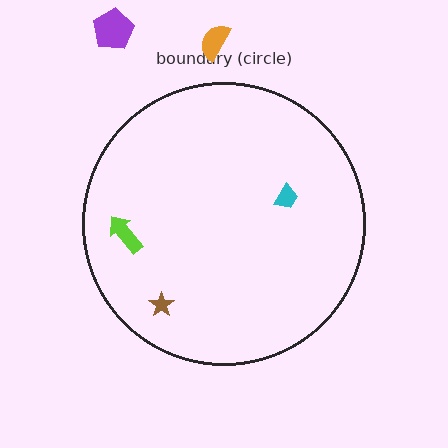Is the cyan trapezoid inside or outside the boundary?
Inside.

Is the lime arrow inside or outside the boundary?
Inside.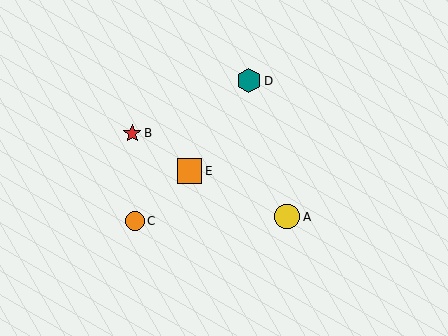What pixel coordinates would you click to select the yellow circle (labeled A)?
Click at (287, 217) to select the yellow circle A.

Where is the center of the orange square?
The center of the orange square is at (190, 171).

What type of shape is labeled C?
Shape C is an orange circle.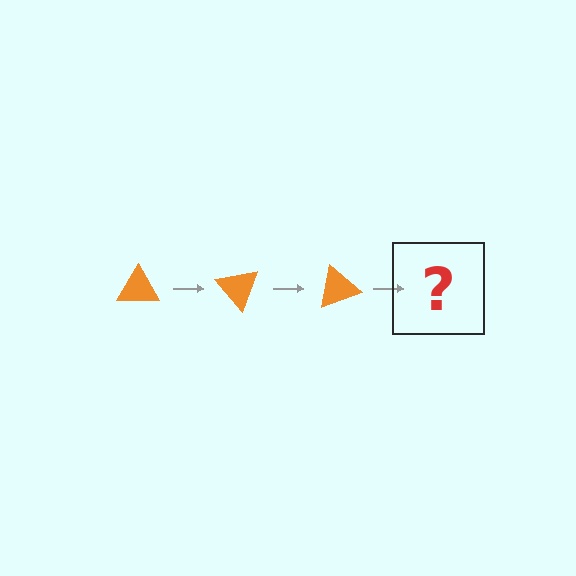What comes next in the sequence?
The next element should be an orange triangle rotated 150 degrees.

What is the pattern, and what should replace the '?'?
The pattern is that the triangle rotates 50 degrees each step. The '?' should be an orange triangle rotated 150 degrees.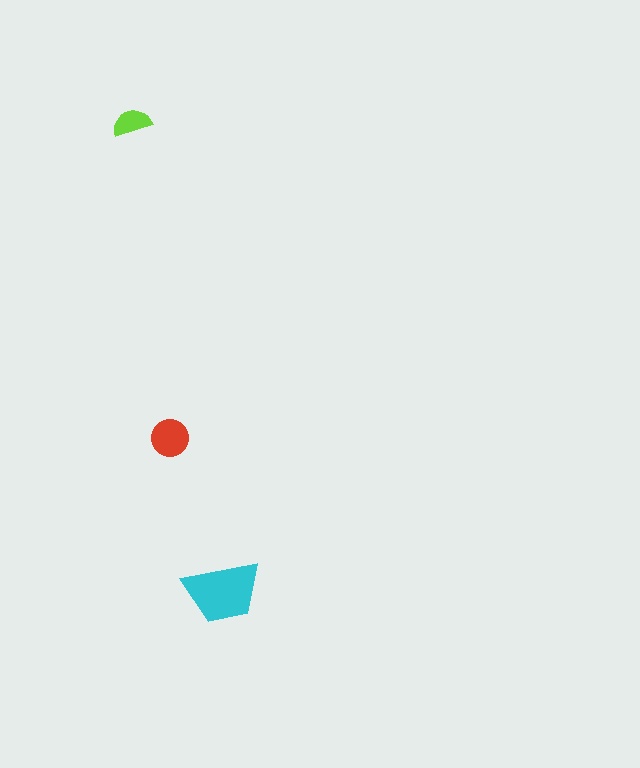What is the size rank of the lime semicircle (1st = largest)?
3rd.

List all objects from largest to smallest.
The cyan trapezoid, the red circle, the lime semicircle.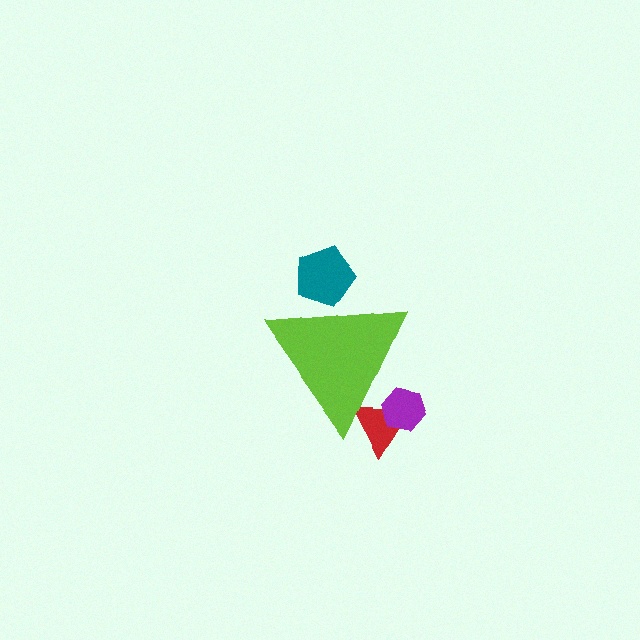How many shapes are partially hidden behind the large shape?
3 shapes are partially hidden.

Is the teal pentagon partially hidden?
Yes, the teal pentagon is partially hidden behind the lime triangle.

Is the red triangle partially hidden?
Yes, the red triangle is partially hidden behind the lime triangle.